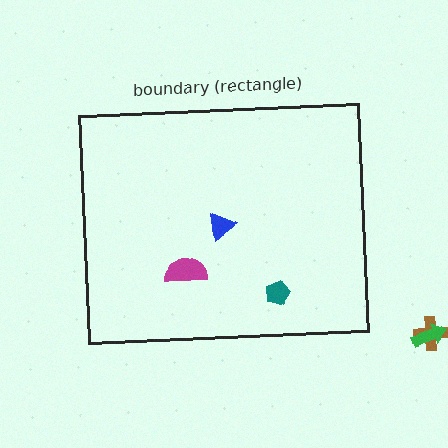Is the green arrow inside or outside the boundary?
Outside.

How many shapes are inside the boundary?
3 inside, 2 outside.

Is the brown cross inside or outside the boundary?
Outside.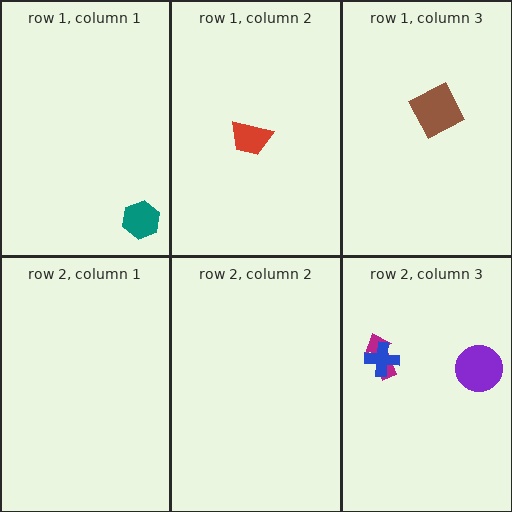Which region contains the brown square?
The row 1, column 3 region.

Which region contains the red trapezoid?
The row 1, column 2 region.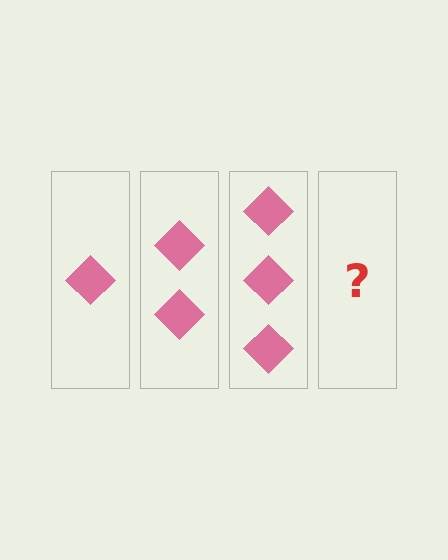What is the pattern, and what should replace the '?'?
The pattern is that each step adds one more diamond. The '?' should be 4 diamonds.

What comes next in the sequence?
The next element should be 4 diamonds.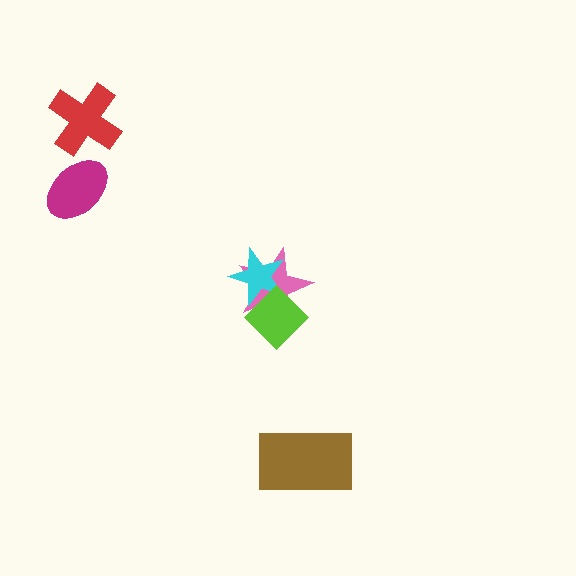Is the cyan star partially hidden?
Yes, it is partially covered by another shape.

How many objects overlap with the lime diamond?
2 objects overlap with the lime diamond.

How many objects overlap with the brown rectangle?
0 objects overlap with the brown rectangle.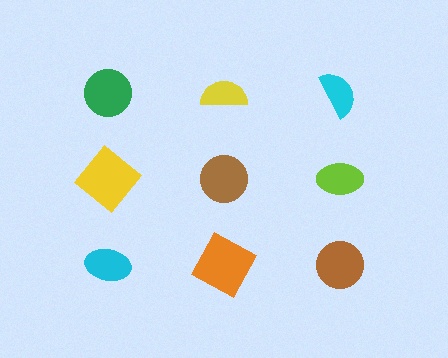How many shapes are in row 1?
3 shapes.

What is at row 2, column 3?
A lime ellipse.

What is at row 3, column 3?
A brown circle.